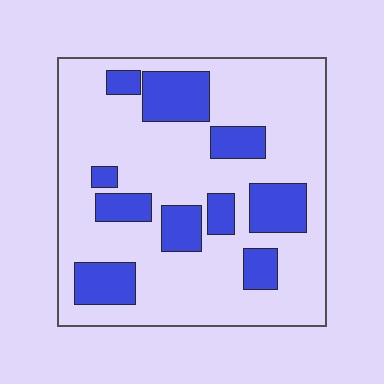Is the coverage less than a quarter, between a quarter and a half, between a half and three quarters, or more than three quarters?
Between a quarter and a half.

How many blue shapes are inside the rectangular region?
10.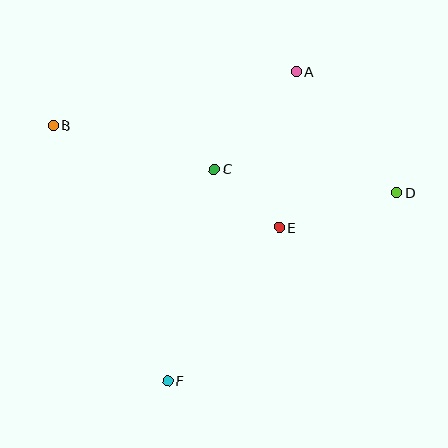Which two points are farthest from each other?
Points B and D are farthest from each other.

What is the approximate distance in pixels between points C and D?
The distance between C and D is approximately 184 pixels.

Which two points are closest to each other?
Points C and E are closest to each other.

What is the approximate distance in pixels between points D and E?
The distance between D and E is approximately 122 pixels.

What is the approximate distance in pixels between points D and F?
The distance between D and F is approximately 296 pixels.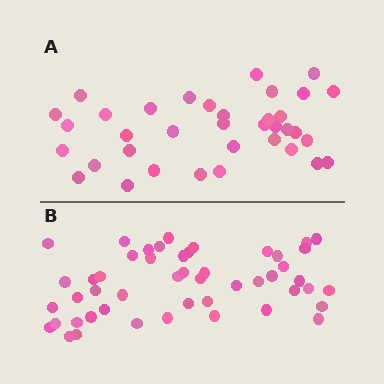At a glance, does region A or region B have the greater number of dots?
Region B (the bottom region) has more dots.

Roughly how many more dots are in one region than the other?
Region B has approximately 15 more dots than region A.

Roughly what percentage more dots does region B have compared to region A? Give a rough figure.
About 35% more.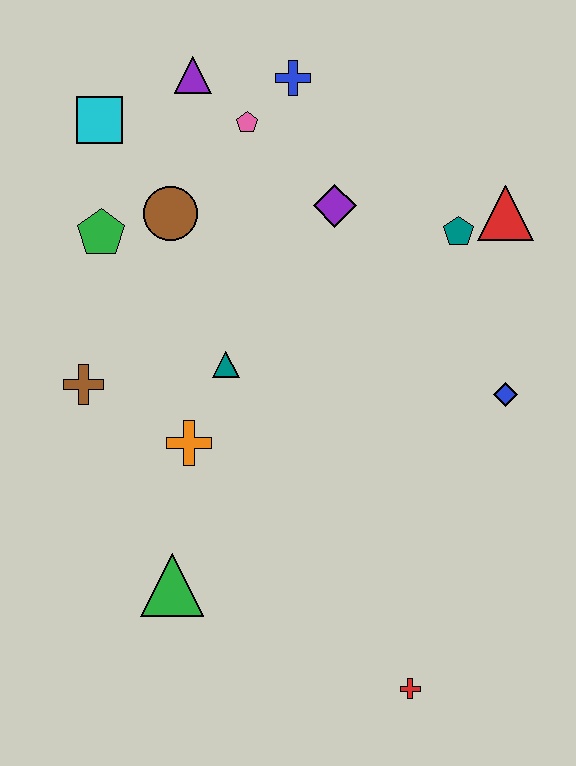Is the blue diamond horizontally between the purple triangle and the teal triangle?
No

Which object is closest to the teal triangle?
The orange cross is closest to the teal triangle.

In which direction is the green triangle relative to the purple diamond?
The green triangle is below the purple diamond.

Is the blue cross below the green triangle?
No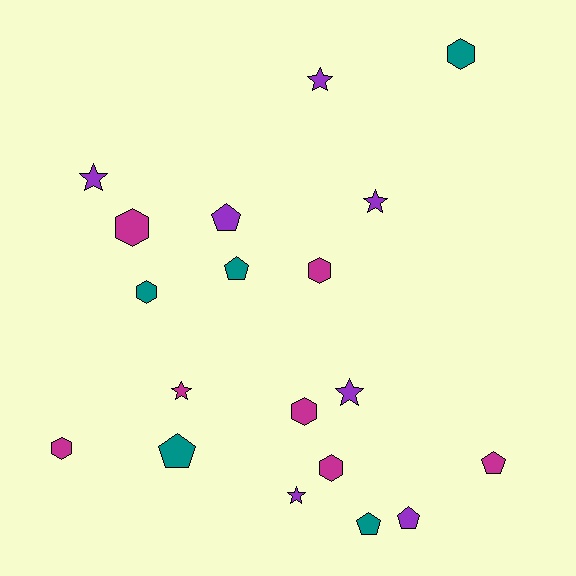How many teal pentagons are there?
There are 3 teal pentagons.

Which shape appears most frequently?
Hexagon, with 7 objects.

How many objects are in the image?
There are 19 objects.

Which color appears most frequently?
Magenta, with 7 objects.